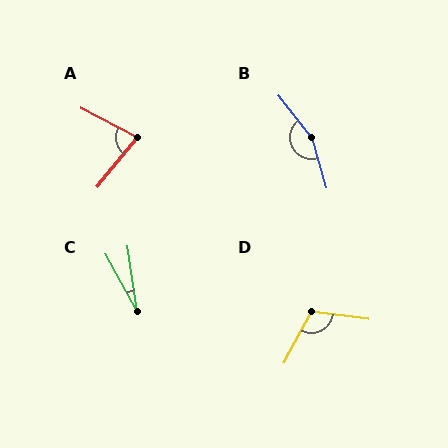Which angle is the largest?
B, at approximately 158 degrees.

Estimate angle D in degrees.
Approximately 111 degrees.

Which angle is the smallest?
C, at approximately 21 degrees.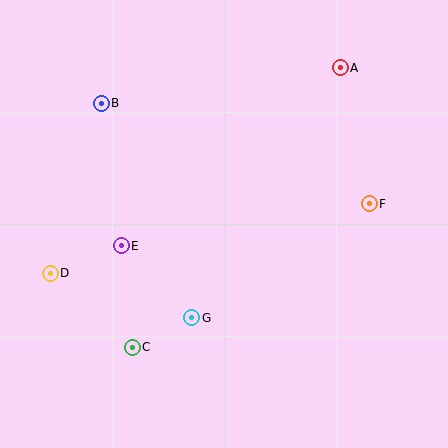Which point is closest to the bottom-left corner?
Point C is closest to the bottom-left corner.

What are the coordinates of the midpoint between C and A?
The midpoint between C and A is at (236, 208).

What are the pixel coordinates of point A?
Point A is at (340, 68).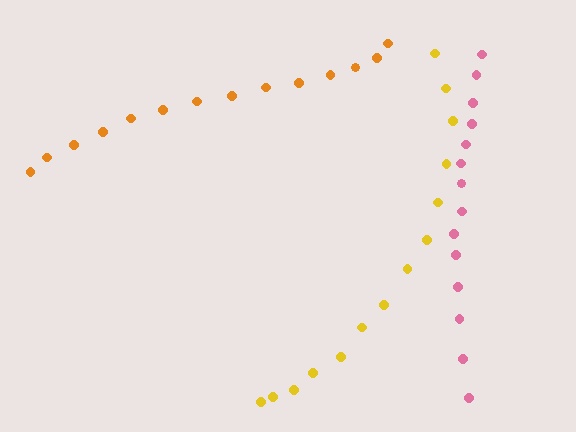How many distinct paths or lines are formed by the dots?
There are 3 distinct paths.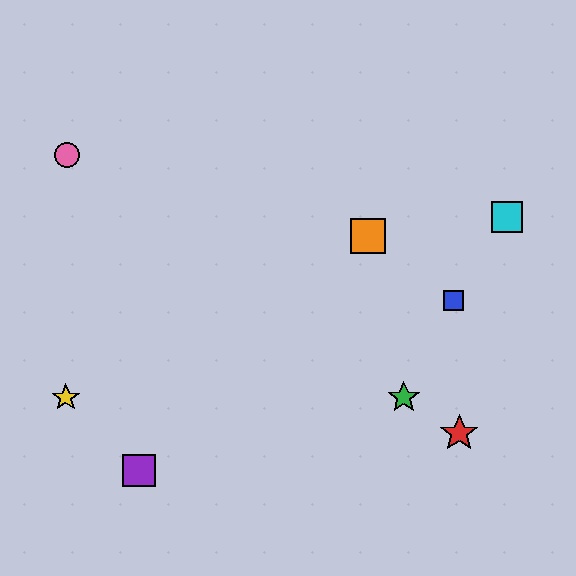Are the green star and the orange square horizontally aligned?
No, the green star is at y≈397 and the orange square is at y≈236.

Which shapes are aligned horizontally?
The green star, the yellow star are aligned horizontally.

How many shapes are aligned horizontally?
2 shapes (the green star, the yellow star) are aligned horizontally.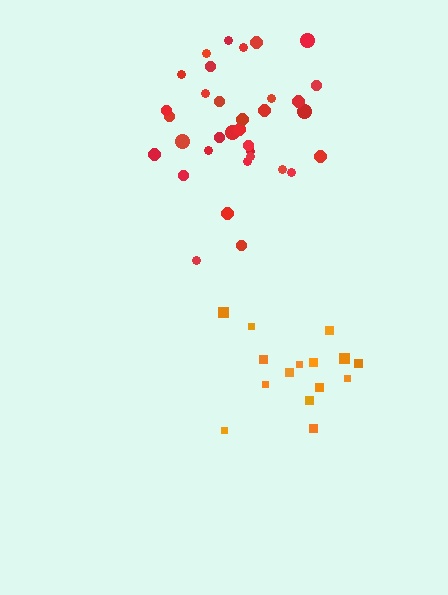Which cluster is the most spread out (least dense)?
Orange.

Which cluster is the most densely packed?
Red.